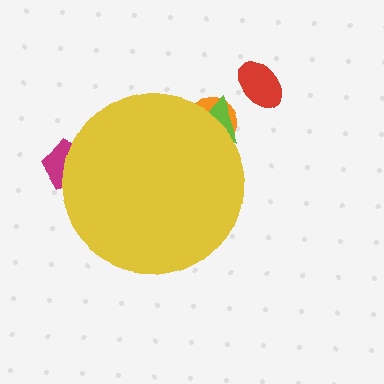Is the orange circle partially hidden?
Yes, the orange circle is partially hidden behind the yellow circle.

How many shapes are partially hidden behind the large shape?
3 shapes are partially hidden.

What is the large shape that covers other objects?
A yellow circle.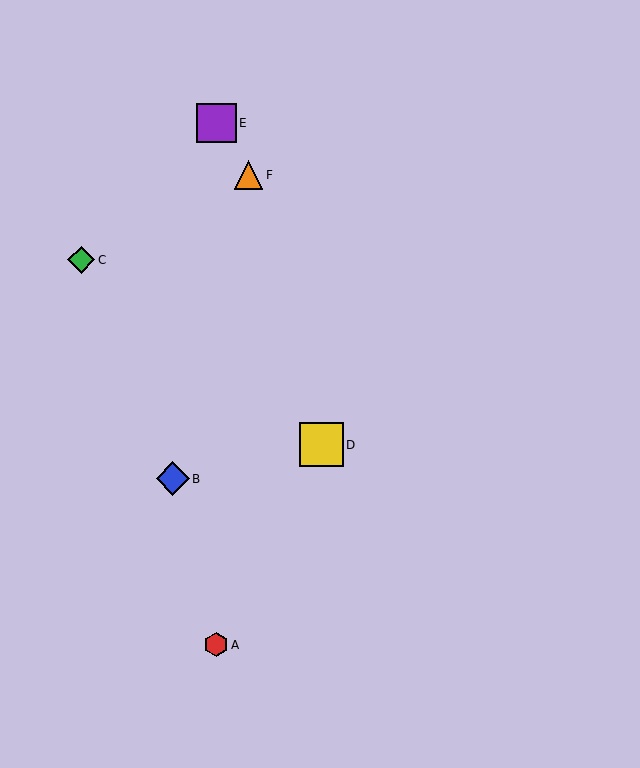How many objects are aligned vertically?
2 objects (A, E) are aligned vertically.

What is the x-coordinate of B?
Object B is at x≈173.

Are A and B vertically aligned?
No, A is at x≈216 and B is at x≈173.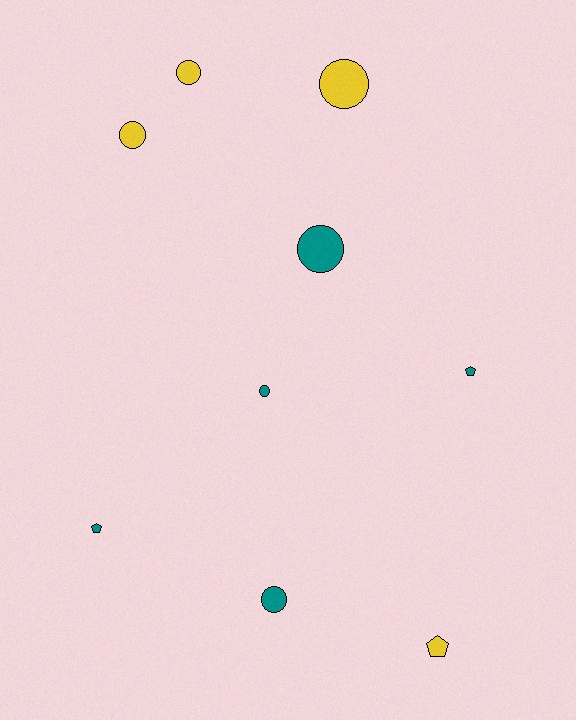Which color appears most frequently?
Teal, with 5 objects.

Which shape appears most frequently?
Circle, with 6 objects.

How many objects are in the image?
There are 9 objects.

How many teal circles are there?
There are 3 teal circles.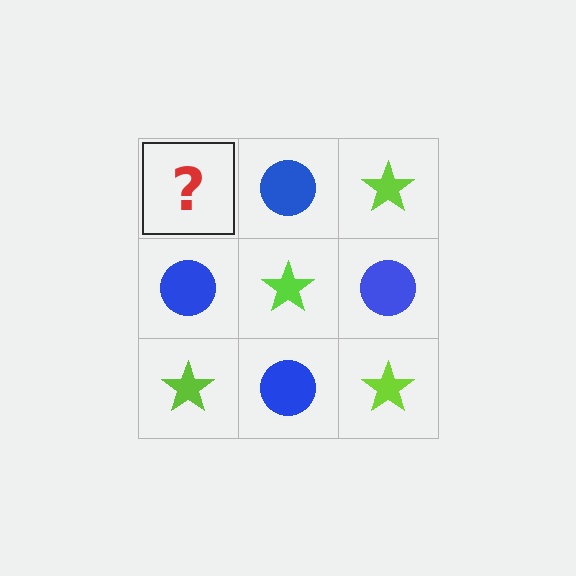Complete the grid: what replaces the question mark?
The question mark should be replaced with a lime star.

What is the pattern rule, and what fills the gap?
The rule is that it alternates lime star and blue circle in a checkerboard pattern. The gap should be filled with a lime star.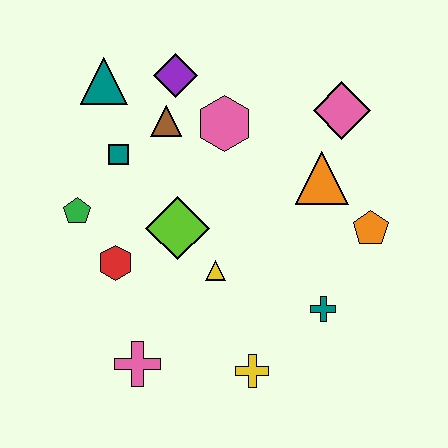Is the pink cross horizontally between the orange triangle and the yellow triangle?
No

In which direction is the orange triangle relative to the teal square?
The orange triangle is to the right of the teal square.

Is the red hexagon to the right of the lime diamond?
No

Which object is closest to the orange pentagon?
The orange triangle is closest to the orange pentagon.